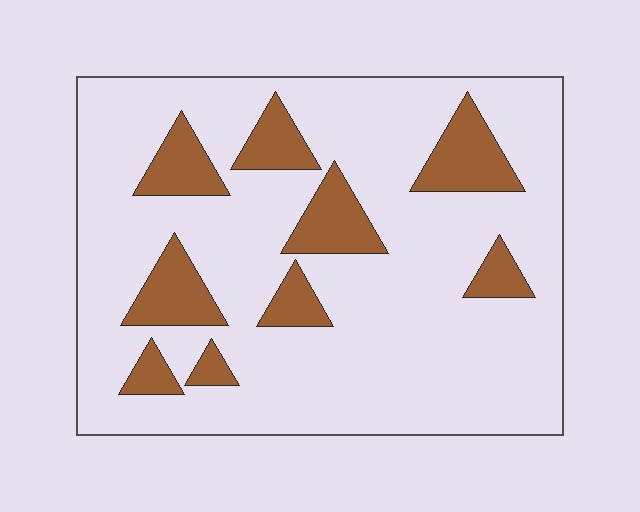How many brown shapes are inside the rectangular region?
9.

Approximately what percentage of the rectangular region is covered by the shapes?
Approximately 20%.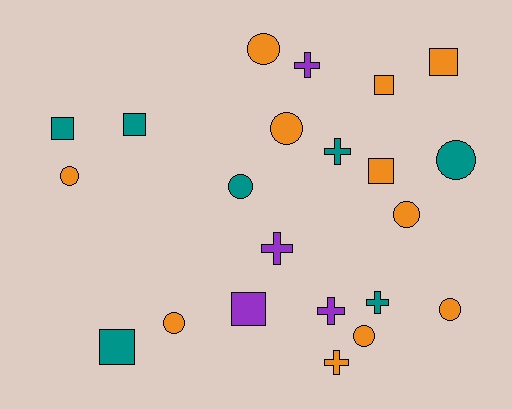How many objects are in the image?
There are 22 objects.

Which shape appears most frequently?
Circle, with 9 objects.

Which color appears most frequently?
Orange, with 11 objects.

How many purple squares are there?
There is 1 purple square.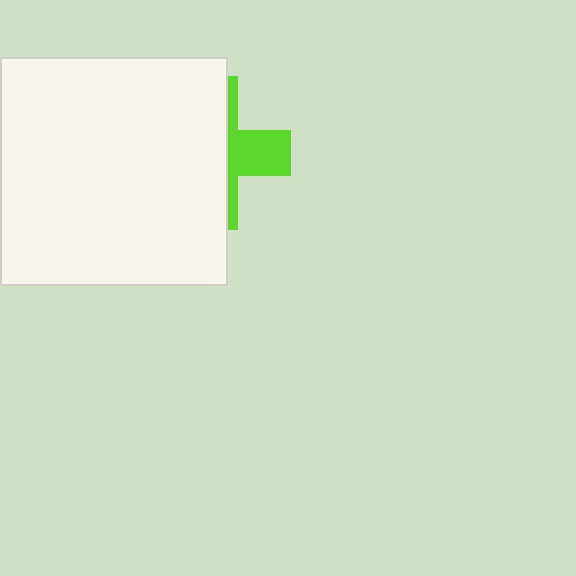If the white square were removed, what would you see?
You would see the complete lime cross.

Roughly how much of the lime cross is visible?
A small part of it is visible (roughly 33%).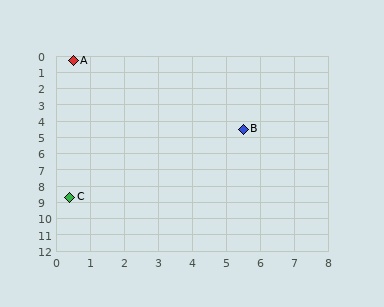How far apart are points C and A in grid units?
Points C and A are about 8.4 grid units apart.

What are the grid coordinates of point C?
Point C is at approximately (0.4, 8.7).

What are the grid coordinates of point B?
Point B is at approximately (5.5, 4.5).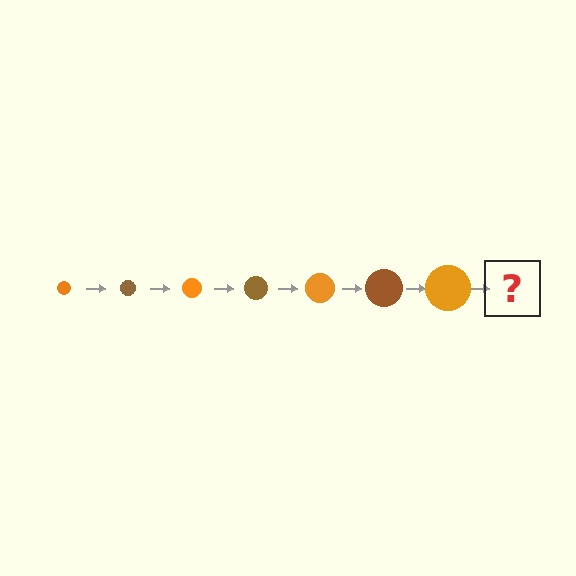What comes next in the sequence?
The next element should be a brown circle, larger than the previous one.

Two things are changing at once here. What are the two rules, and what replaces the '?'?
The two rules are that the circle grows larger each step and the color cycles through orange and brown. The '?' should be a brown circle, larger than the previous one.